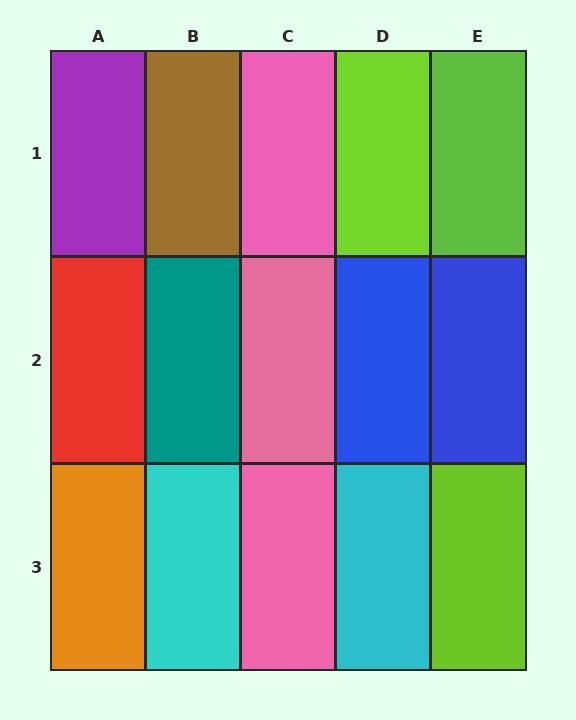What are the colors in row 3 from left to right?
Orange, cyan, pink, cyan, lime.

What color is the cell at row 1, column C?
Pink.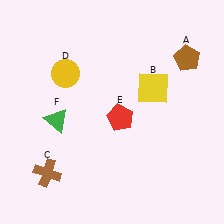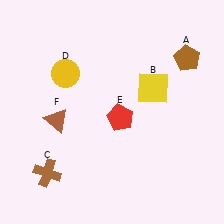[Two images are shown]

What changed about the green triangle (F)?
In Image 1, F is green. In Image 2, it changed to brown.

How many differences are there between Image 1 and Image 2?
There is 1 difference between the two images.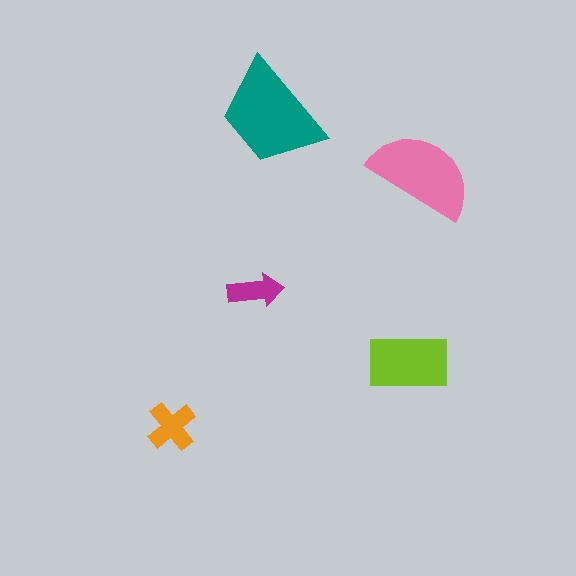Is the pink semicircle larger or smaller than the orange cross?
Larger.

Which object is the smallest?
The magenta arrow.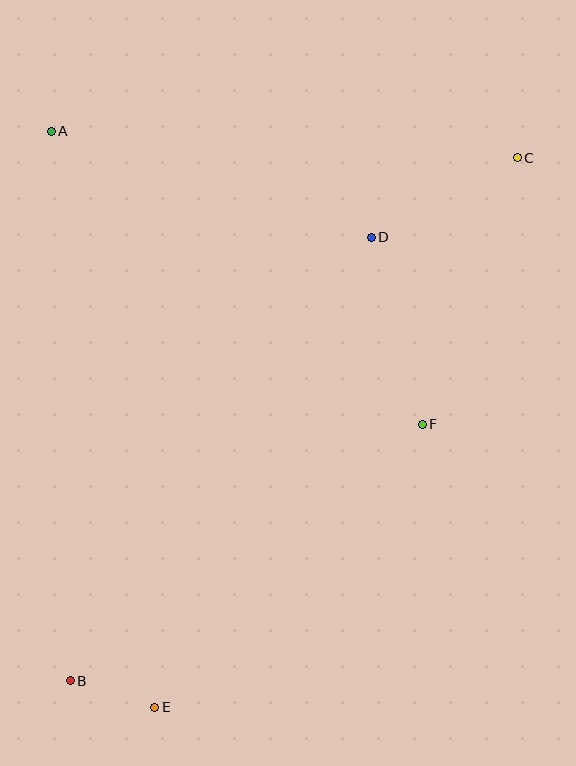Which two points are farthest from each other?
Points B and C are farthest from each other.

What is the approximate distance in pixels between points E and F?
The distance between E and F is approximately 390 pixels.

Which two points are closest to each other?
Points B and E are closest to each other.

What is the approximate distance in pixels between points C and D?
The distance between C and D is approximately 167 pixels.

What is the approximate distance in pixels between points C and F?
The distance between C and F is approximately 283 pixels.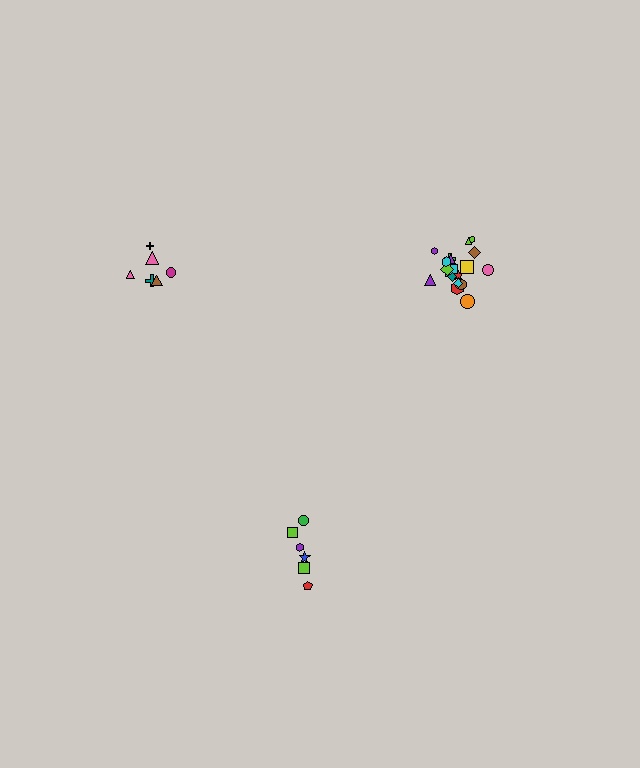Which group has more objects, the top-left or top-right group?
The top-right group.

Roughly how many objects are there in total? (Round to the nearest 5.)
Roughly 30 objects in total.